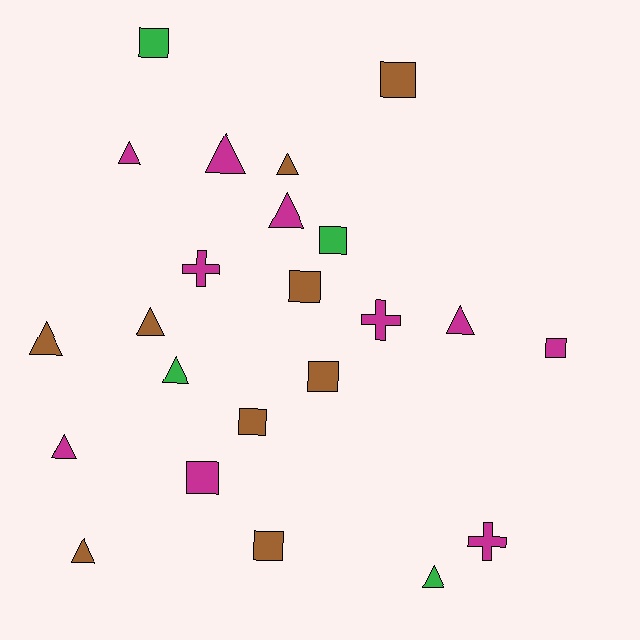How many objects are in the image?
There are 23 objects.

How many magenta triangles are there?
There are 5 magenta triangles.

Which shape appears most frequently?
Triangle, with 11 objects.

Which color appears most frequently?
Magenta, with 10 objects.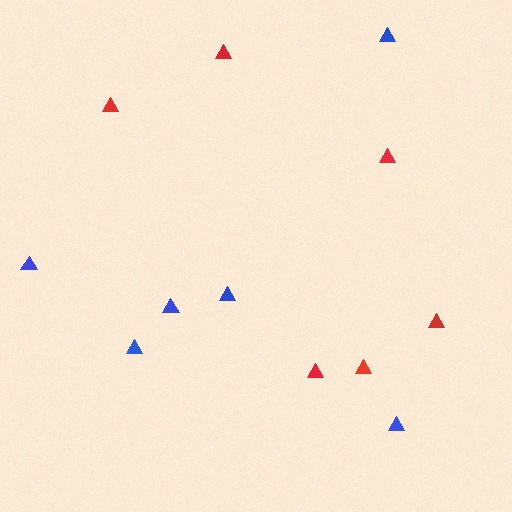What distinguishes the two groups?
There are 2 groups: one group of red triangles (6) and one group of blue triangles (6).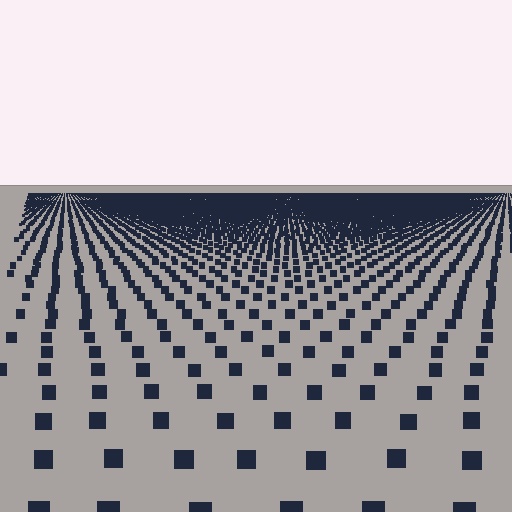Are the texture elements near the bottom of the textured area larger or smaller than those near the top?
Larger. Near the bottom, elements are closer to the viewer and appear at a bigger on-screen size.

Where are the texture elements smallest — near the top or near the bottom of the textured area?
Near the top.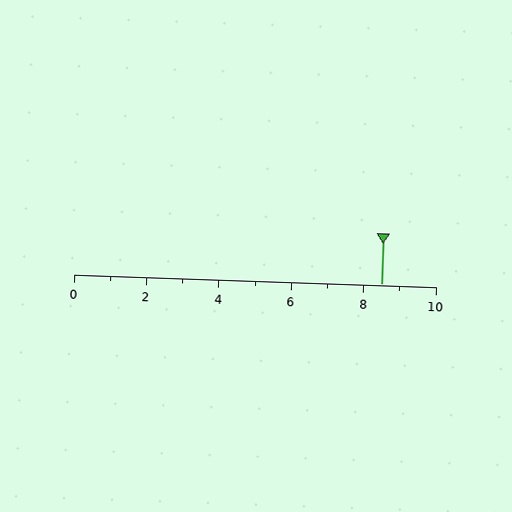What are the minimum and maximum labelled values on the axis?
The axis runs from 0 to 10.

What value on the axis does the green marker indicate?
The marker indicates approximately 8.5.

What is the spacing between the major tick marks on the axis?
The major ticks are spaced 2 apart.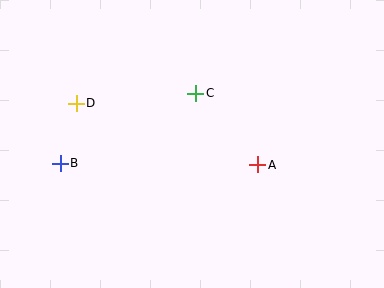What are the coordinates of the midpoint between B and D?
The midpoint between B and D is at (68, 133).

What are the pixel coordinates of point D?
Point D is at (76, 103).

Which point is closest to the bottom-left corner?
Point B is closest to the bottom-left corner.